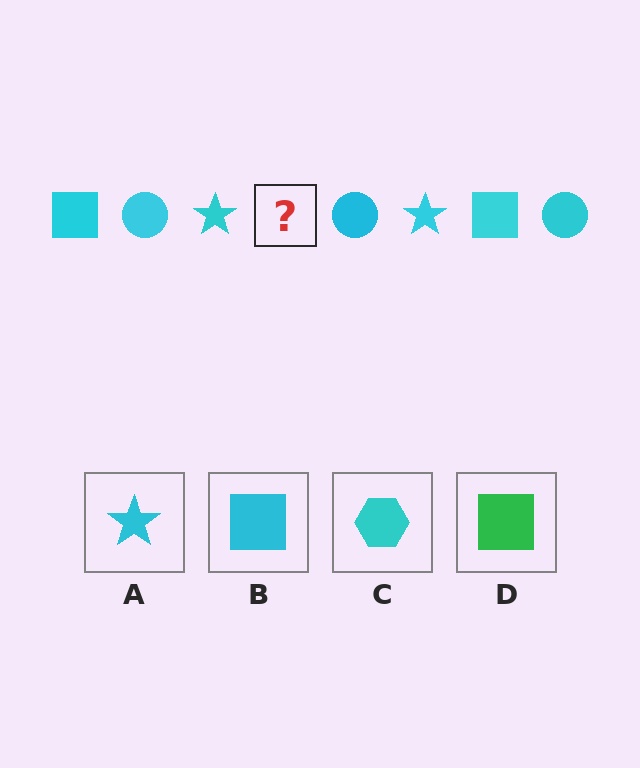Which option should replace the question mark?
Option B.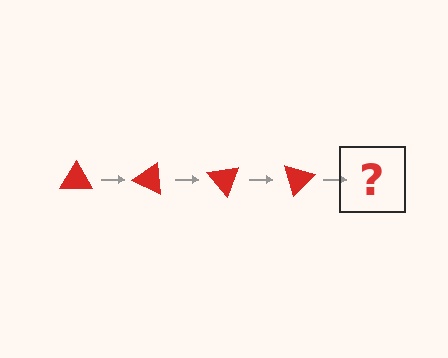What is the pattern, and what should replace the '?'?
The pattern is that the triangle rotates 25 degrees each step. The '?' should be a red triangle rotated 100 degrees.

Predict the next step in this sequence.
The next step is a red triangle rotated 100 degrees.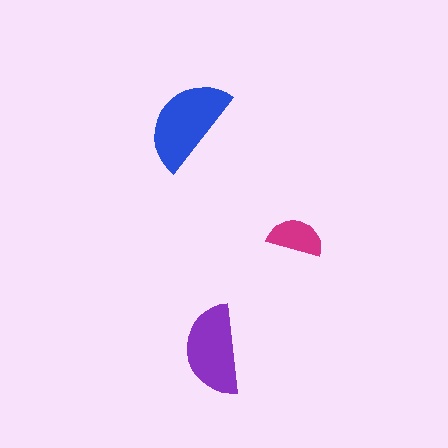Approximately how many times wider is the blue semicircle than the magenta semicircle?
About 1.5 times wider.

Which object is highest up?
The blue semicircle is topmost.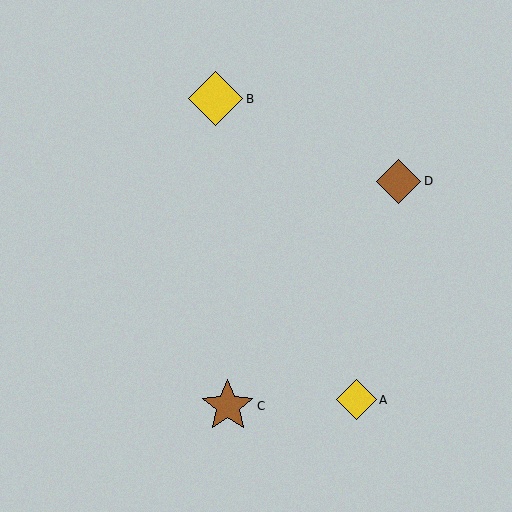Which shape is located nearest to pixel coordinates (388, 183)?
The brown diamond (labeled D) at (398, 181) is nearest to that location.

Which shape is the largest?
The yellow diamond (labeled B) is the largest.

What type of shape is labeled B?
Shape B is a yellow diamond.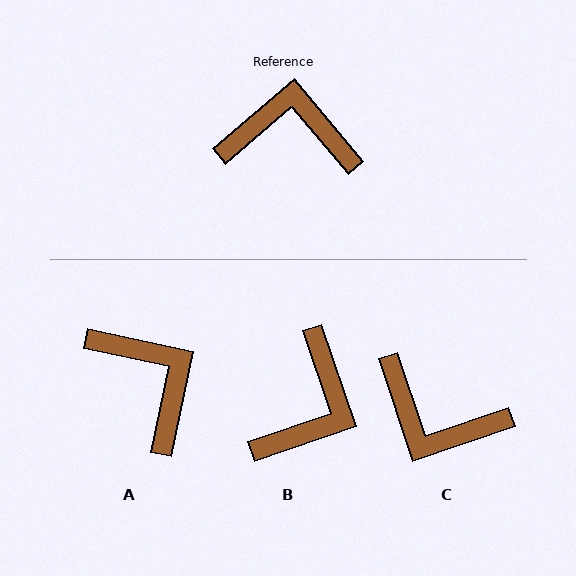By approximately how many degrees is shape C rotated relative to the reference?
Approximately 158 degrees counter-clockwise.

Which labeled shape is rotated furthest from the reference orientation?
C, about 158 degrees away.